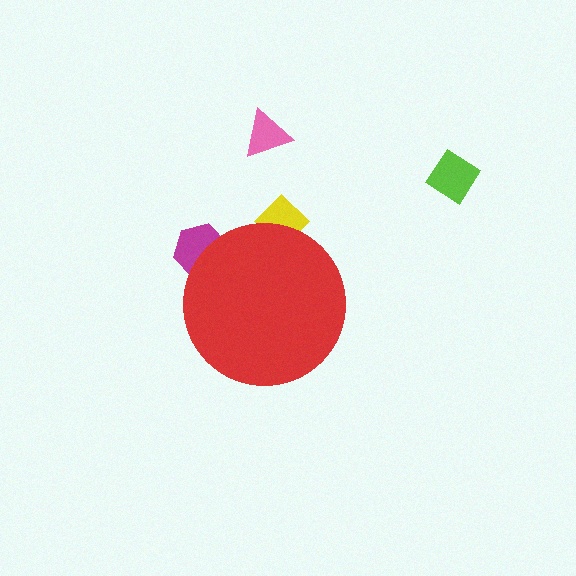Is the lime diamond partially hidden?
No, the lime diamond is fully visible.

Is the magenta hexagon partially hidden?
Yes, the magenta hexagon is partially hidden behind the red circle.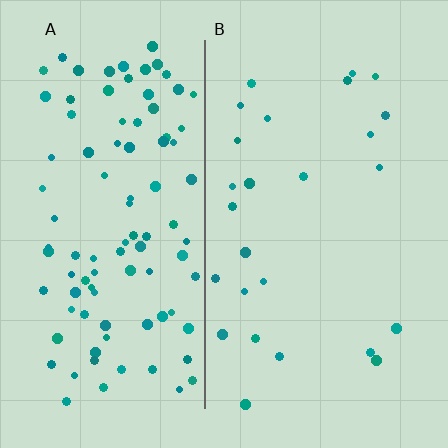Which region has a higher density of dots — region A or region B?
A (the left).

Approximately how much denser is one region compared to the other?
Approximately 3.8× — region A over region B.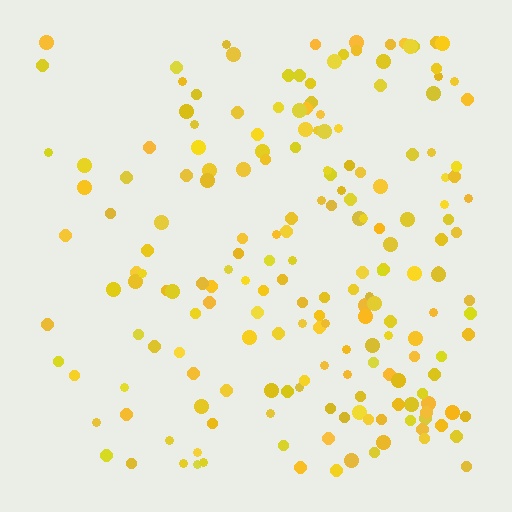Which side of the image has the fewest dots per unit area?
The left.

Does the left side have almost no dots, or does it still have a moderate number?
Still a moderate number, just noticeably fewer than the right.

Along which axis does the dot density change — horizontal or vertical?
Horizontal.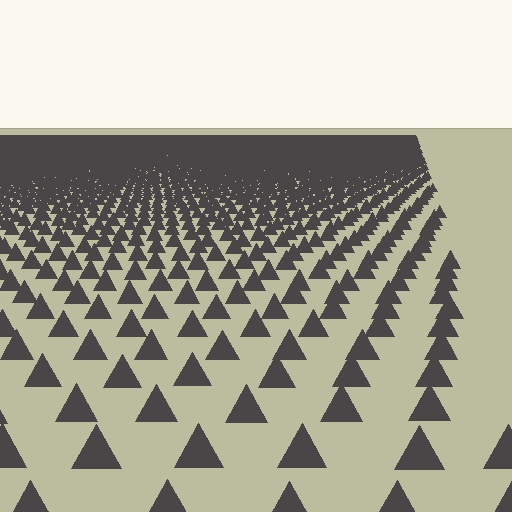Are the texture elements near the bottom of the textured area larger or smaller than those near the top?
Larger. Near the bottom, elements are closer to the viewer and appear at a bigger on-screen size.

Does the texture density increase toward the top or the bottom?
Density increases toward the top.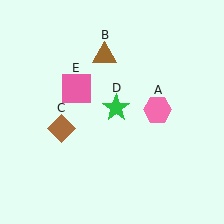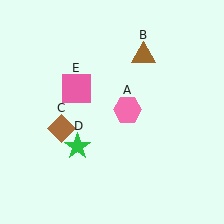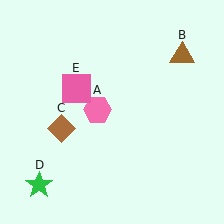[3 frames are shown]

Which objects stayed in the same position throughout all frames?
Brown diamond (object C) and pink square (object E) remained stationary.